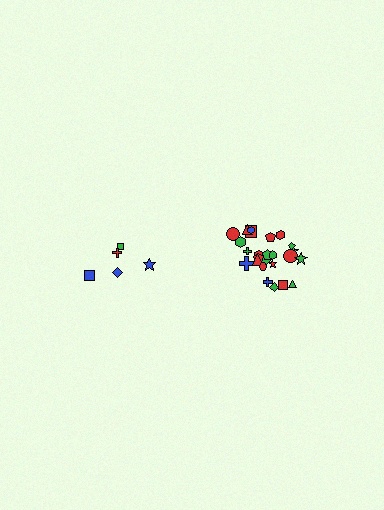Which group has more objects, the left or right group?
The right group.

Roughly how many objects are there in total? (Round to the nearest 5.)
Roughly 30 objects in total.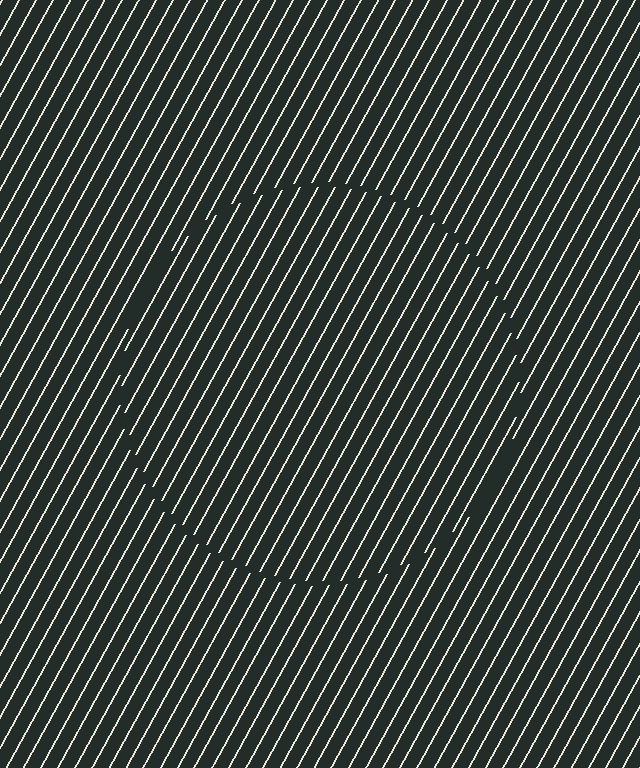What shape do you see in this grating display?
An illusory circle. The interior of the shape contains the same grating, shifted by half a period — the contour is defined by the phase discontinuity where line-ends from the inner and outer gratings abut.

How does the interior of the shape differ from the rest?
The interior of the shape contains the same grating, shifted by half a period — the contour is defined by the phase discontinuity where line-ends from the inner and outer gratings abut.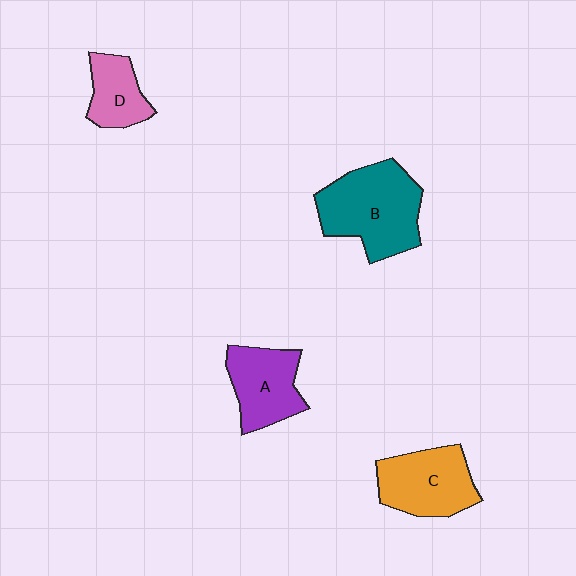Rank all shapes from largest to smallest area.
From largest to smallest: B (teal), C (orange), A (purple), D (pink).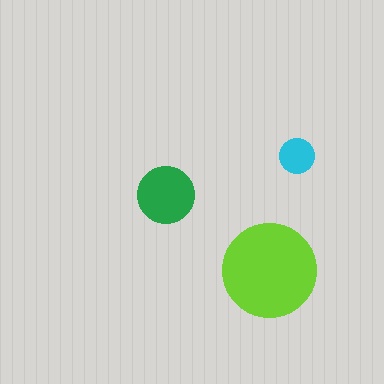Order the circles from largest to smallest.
the lime one, the green one, the cyan one.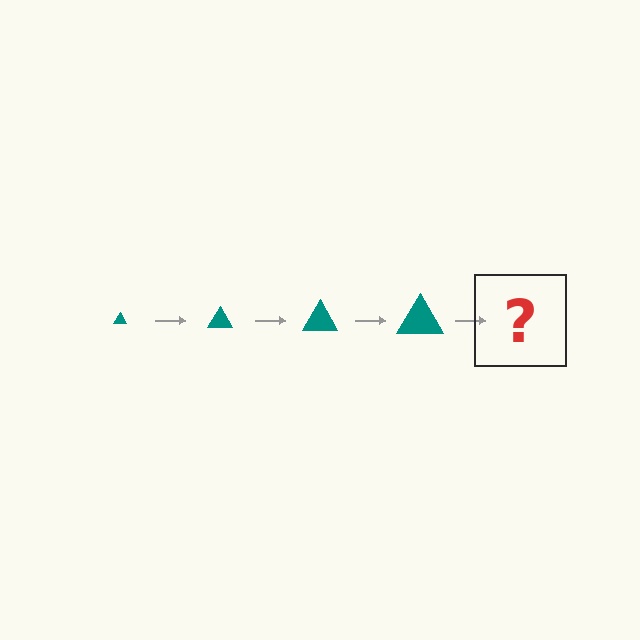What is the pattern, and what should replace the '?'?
The pattern is that the triangle gets progressively larger each step. The '?' should be a teal triangle, larger than the previous one.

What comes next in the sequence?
The next element should be a teal triangle, larger than the previous one.